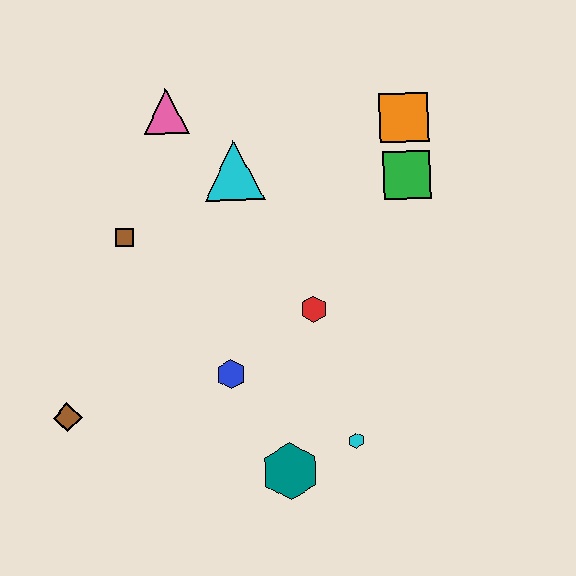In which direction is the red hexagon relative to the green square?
The red hexagon is below the green square.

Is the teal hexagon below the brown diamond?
Yes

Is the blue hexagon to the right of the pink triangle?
Yes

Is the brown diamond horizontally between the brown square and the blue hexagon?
No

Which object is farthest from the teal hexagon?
The pink triangle is farthest from the teal hexagon.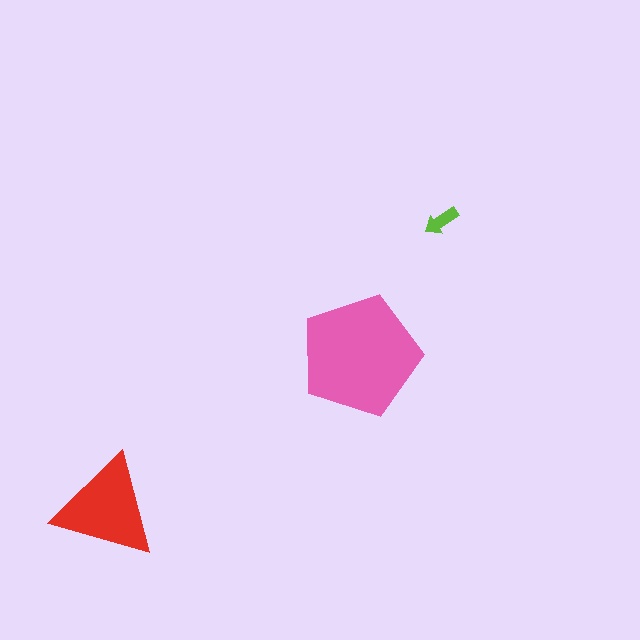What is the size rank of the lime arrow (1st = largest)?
3rd.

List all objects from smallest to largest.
The lime arrow, the red triangle, the pink pentagon.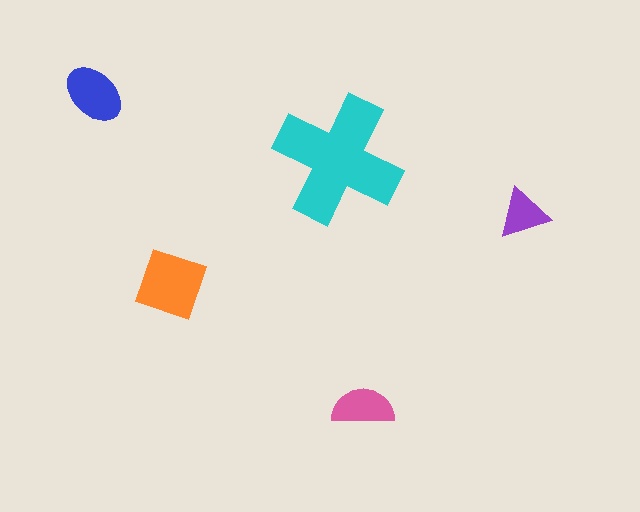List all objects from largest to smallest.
The cyan cross, the orange diamond, the blue ellipse, the pink semicircle, the purple triangle.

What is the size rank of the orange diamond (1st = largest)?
2nd.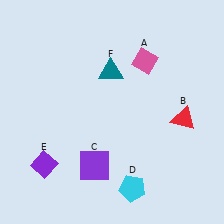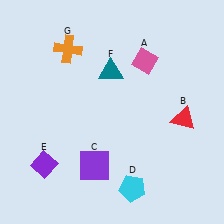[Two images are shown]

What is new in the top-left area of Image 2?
An orange cross (G) was added in the top-left area of Image 2.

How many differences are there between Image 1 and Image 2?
There is 1 difference between the two images.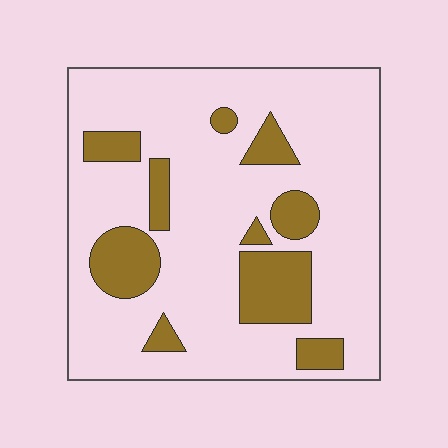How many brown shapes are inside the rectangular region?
10.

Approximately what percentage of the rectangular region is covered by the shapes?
Approximately 20%.